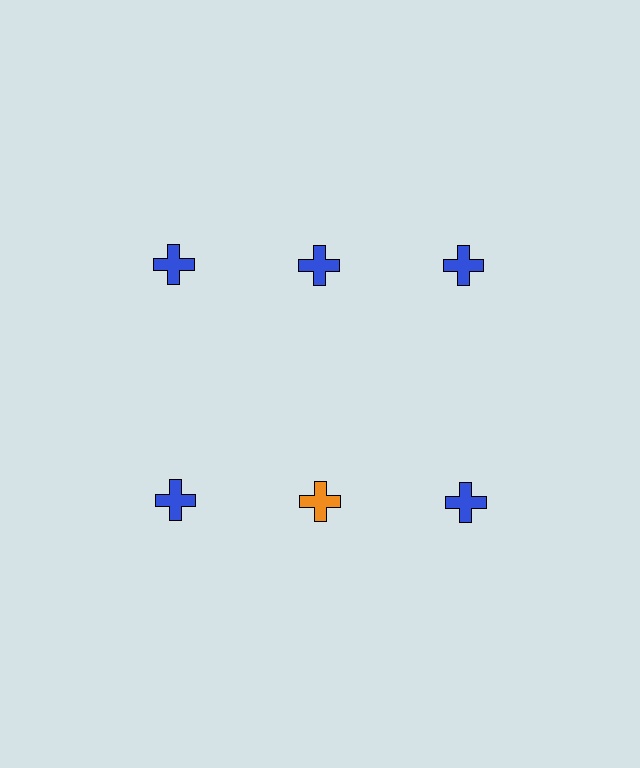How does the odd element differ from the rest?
It has a different color: orange instead of blue.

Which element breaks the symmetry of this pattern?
The orange cross in the second row, second from left column breaks the symmetry. All other shapes are blue crosses.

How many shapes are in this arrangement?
There are 6 shapes arranged in a grid pattern.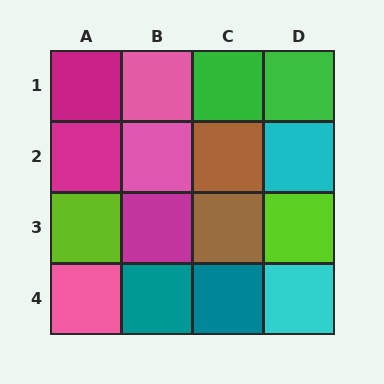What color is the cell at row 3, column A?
Lime.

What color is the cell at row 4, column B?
Teal.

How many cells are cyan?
2 cells are cyan.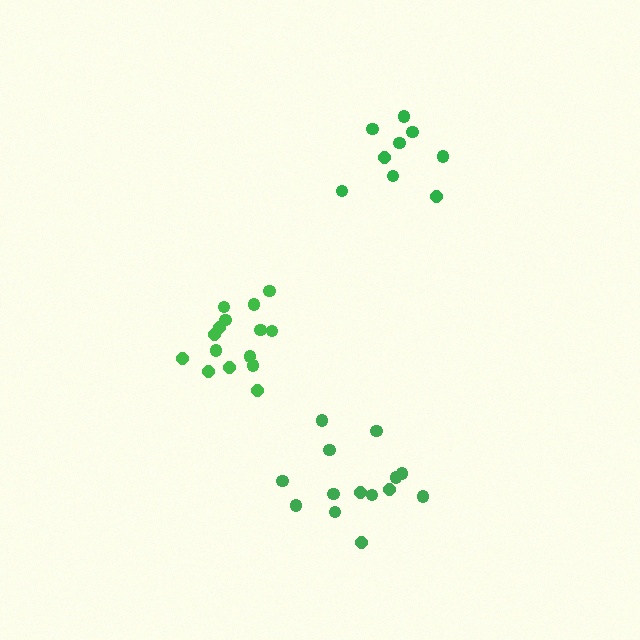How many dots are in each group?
Group 1: 9 dots, Group 2: 15 dots, Group 3: 14 dots (38 total).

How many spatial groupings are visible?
There are 3 spatial groupings.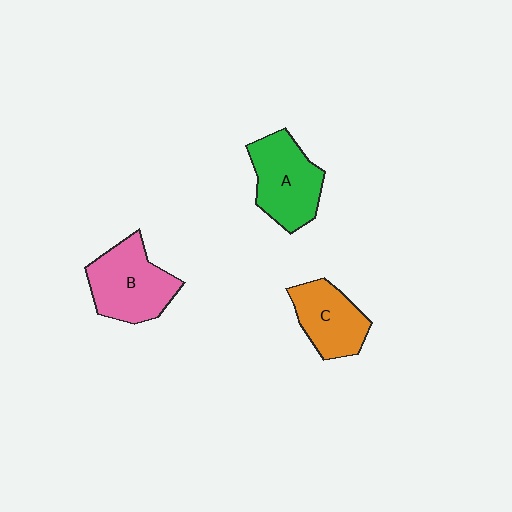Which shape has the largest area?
Shape B (pink).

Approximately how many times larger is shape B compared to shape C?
Approximately 1.3 times.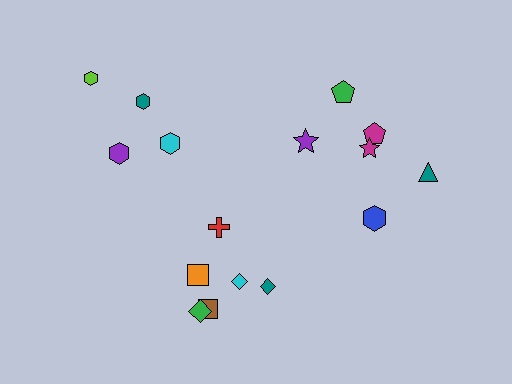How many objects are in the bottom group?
There are 6 objects.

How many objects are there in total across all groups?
There are 16 objects.